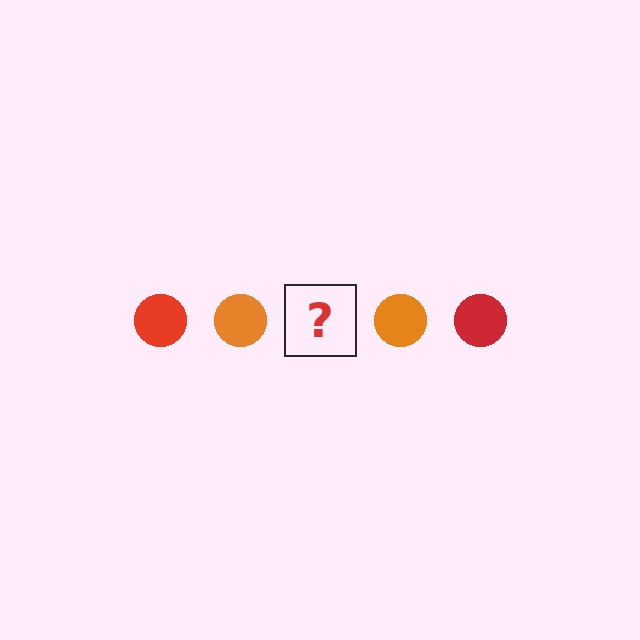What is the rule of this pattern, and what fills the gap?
The rule is that the pattern cycles through red, orange circles. The gap should be filled with a red circle.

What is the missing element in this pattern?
The missing element is a red circle.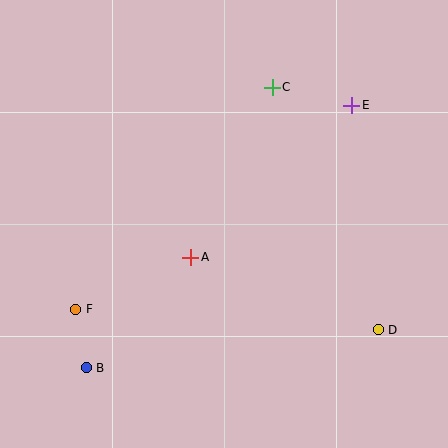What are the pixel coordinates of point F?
Point F is at (76, 309).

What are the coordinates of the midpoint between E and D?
The midpoint between E and D is at (365, 217).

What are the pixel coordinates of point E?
Point E is at (352, 105).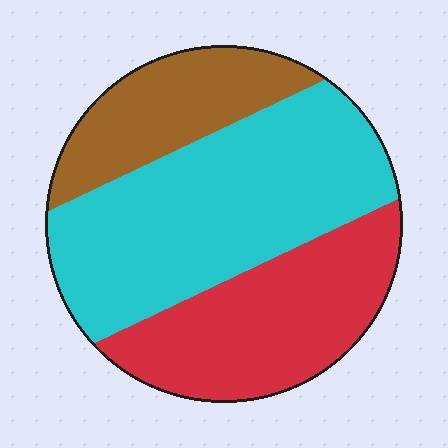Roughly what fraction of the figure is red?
Red takes up about one third (1/3) of the figure.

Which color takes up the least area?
Brown, at roughly 20%.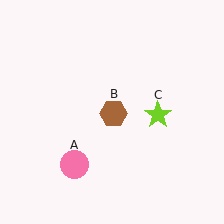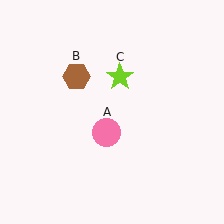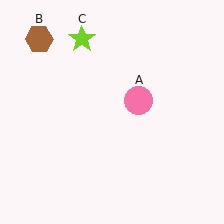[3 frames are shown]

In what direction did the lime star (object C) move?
The lime star (object C) moved up and to the left.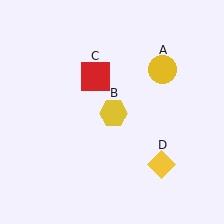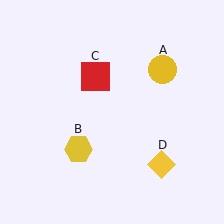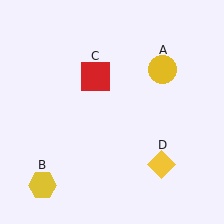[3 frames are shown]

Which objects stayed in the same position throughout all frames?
Yellow circle (object A) and red square (object C) and yellow diamond (object D) remained stationary.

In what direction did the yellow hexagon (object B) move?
The yellow hexagon (object B) moved down and to the left.